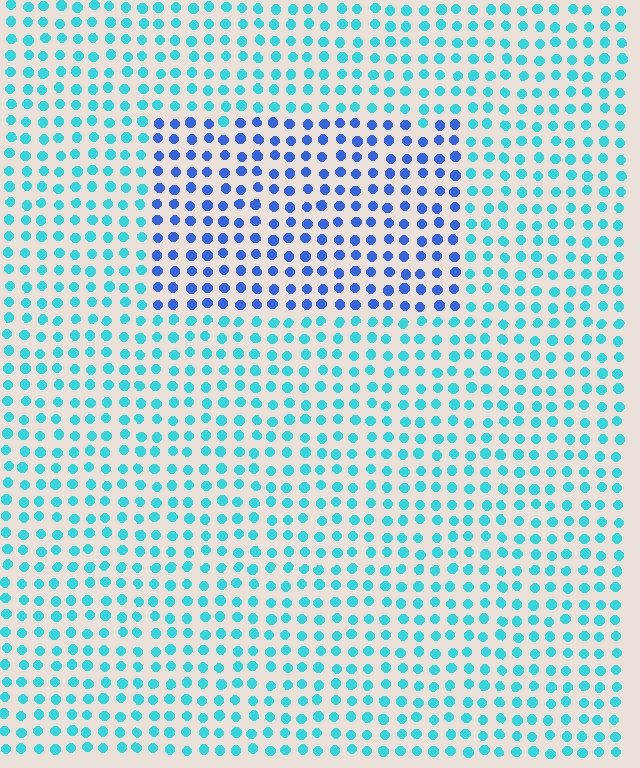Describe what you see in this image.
The image is filled with small cyan elements in a uniform arrangement. A rectangle-shaped region is visible where the elements are tinted to a slightly different hue, forming a subtle color boundary.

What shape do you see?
I see a rectangle.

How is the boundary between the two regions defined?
The boundary is defined purely by a slight shift in hue (about 41 degrees). Spacing, size, and orientation are identical on both sides.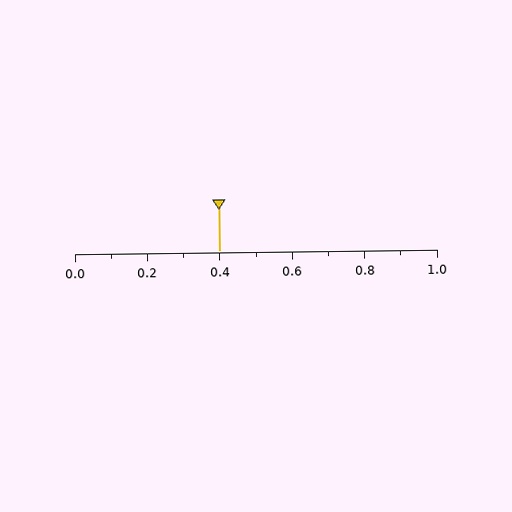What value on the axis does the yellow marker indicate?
The marker indicates approximately 0.4.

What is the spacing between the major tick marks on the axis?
The major ticks are spaced 0.2 apart.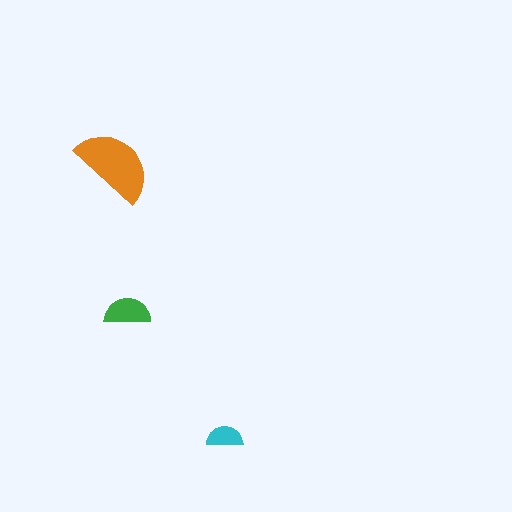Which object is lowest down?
The cyan semicircle is bottommost.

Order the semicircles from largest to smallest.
the orange one, the green one, the cyan one.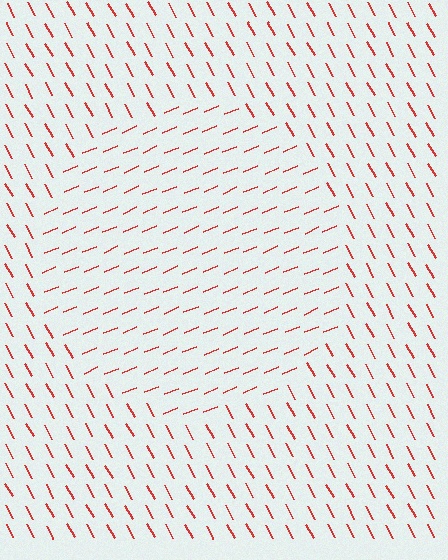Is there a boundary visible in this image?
Yes, there is a texture boundary formed by a change in line orientation.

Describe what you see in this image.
The image is filled with small red line segments. A circle region in the image has lines oriented differently from the surrounding lines, creating a visible texture boundary.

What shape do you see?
I see a circle.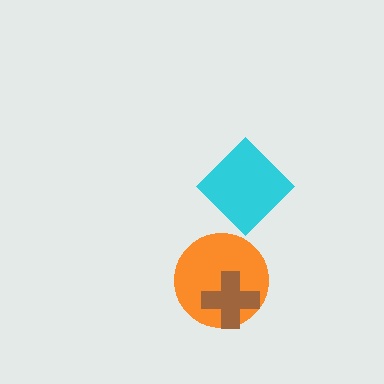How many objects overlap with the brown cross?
1 object overlaps with the brown cross.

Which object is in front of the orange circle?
The brown cross is in front of the orange circle.